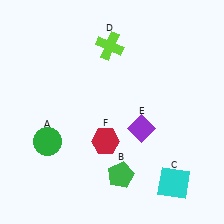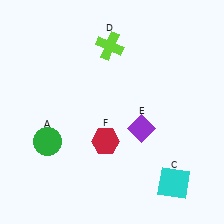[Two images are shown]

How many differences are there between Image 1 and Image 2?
There is 1 difference between the two images.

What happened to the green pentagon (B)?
The green pentagon (B) was removed in Image 2. It was in the bottom-right area of Image 1.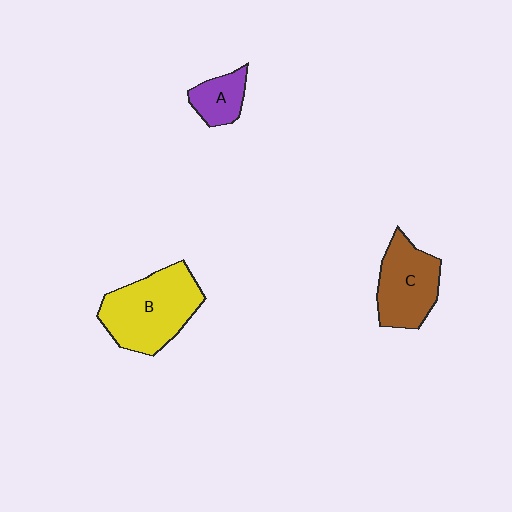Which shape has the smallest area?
Shape A (purple).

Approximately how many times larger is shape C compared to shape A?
Approximately 2.0 times.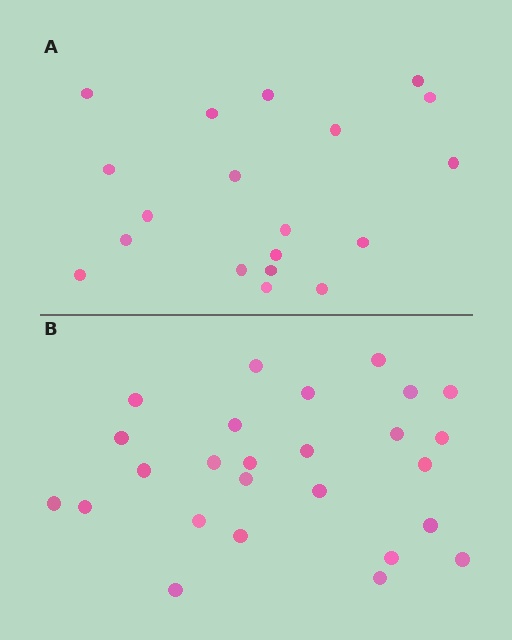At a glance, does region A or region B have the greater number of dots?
Region B (the bottom region) has more dots.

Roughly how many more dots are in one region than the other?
Region B has roughly 8 or so more dots than region A.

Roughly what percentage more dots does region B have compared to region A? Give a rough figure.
About 35% more.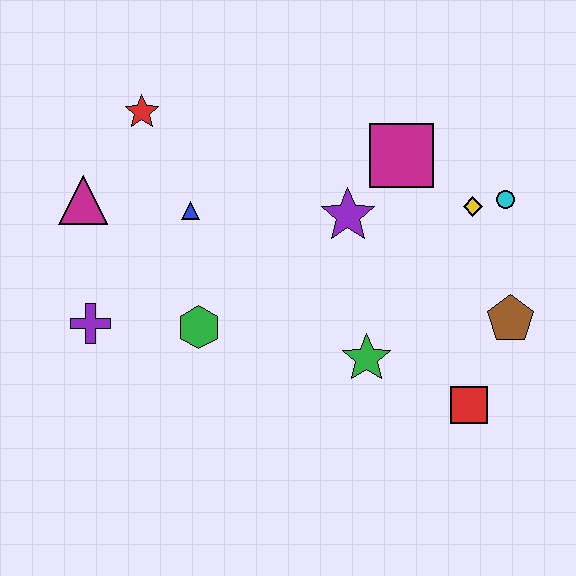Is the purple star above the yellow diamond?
No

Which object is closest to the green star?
The red square is closest to the green star.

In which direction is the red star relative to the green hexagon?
The red star is above the green hexagon.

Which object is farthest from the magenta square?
The purple cross is farthest from the magenta square.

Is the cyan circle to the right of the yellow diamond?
Yes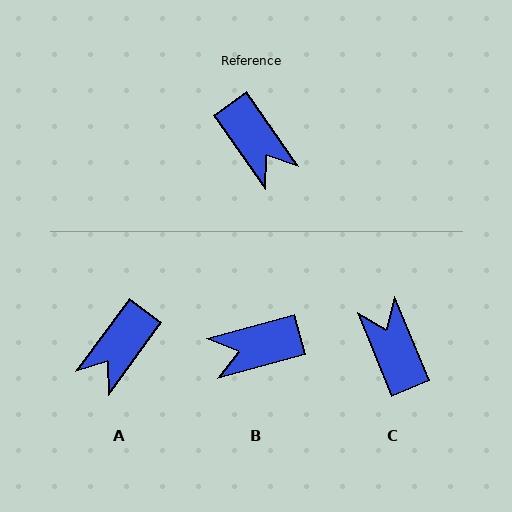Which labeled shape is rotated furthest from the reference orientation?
C, about 168 degrees away.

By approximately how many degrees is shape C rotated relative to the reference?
Approximately 168 degrees counter-clockwise.